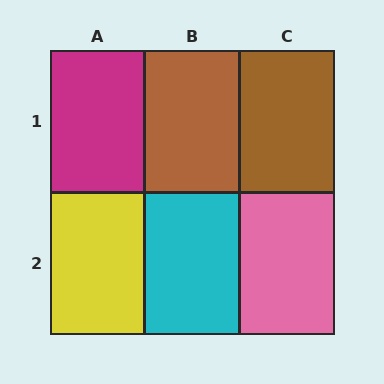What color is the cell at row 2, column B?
Cyan.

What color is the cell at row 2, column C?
Pink.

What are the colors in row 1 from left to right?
Magenta, brown, brown.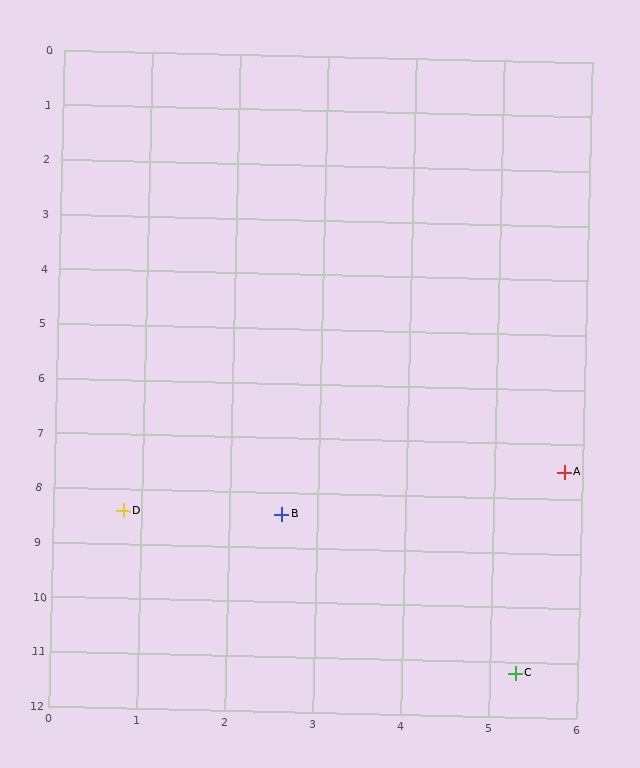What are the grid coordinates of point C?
Point C is at approximately (5.3, 11.2).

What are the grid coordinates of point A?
Point A is at approximately (5.8, 7.5).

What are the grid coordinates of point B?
Point B is at approximately (2.6, 8.4).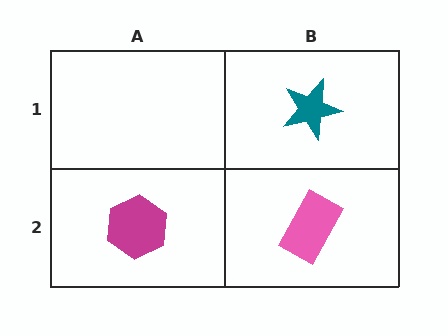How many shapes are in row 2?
2 shapes.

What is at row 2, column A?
A magenta hexagon.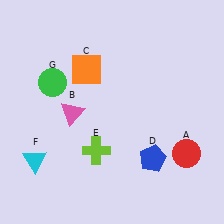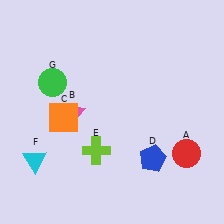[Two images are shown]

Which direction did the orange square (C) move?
The orange square (C) moved down.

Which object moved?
The orange square (C) moved down.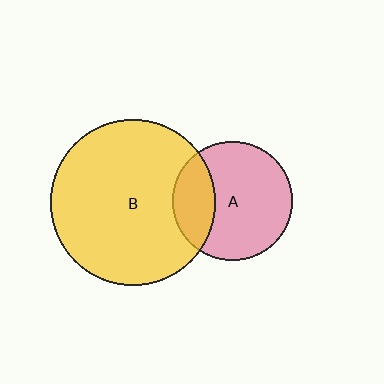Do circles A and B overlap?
Yes.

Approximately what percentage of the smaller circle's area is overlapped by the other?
Approximately 25%.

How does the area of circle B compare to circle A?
Approximately 1.9 times.